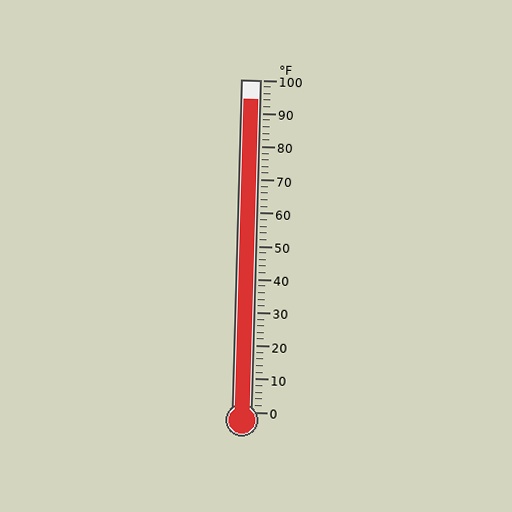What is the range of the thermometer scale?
The thermometer scale ranges from 0°F to 100°F.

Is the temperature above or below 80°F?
The temperature is above 80°F.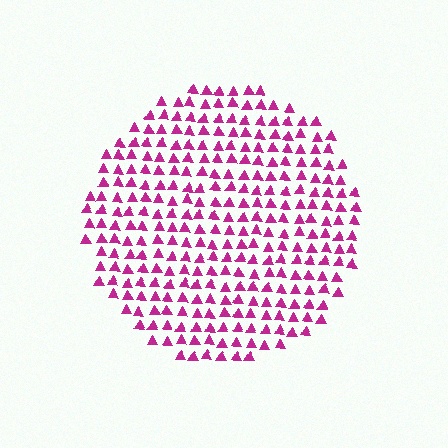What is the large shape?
The large shape is a circle.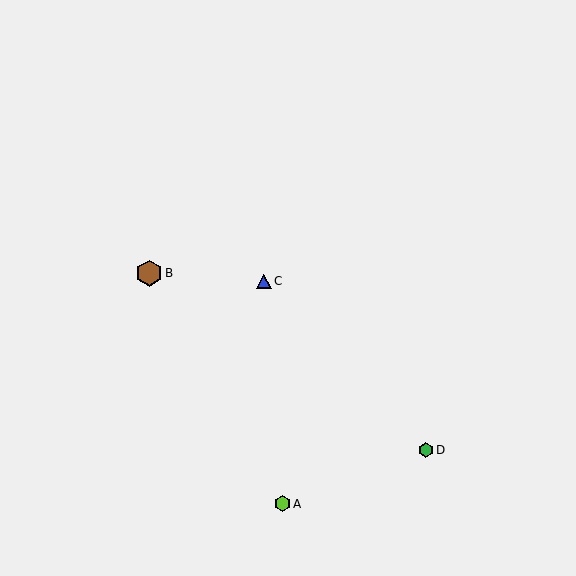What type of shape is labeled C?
Shape C is a blue triangle.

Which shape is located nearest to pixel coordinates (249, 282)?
The blue triangle (labeled C) at (264, 281) is nearest to that location.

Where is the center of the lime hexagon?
The center of the lime hexagon is at (282, 504).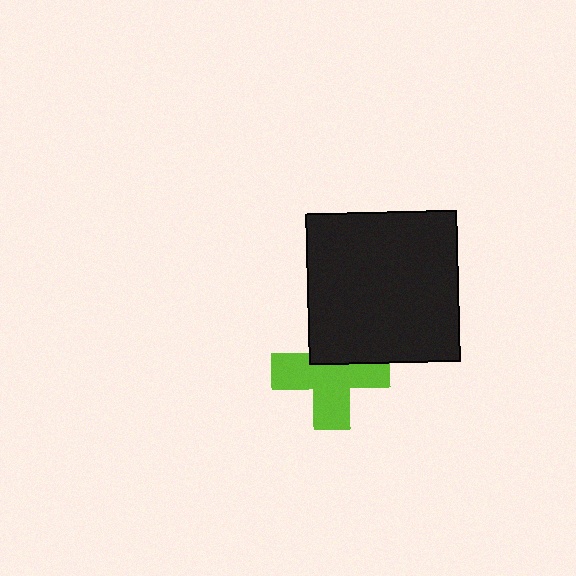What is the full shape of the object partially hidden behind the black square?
The partially hidden object is a lime cross.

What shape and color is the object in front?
The object in front is a black square.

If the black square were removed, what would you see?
You would see the complete lime cross.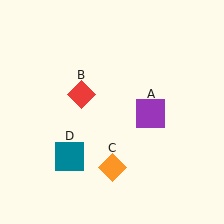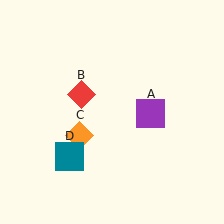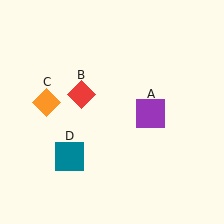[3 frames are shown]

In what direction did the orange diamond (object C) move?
The orange diamond (object C) moved up and to the left.